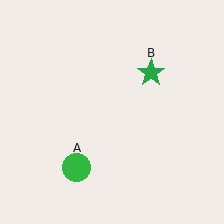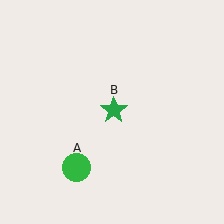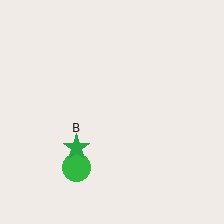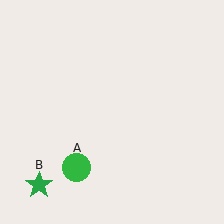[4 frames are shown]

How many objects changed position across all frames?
1 object changed position: green star (object B).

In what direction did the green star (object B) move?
The green star (object B) moved down and to the left.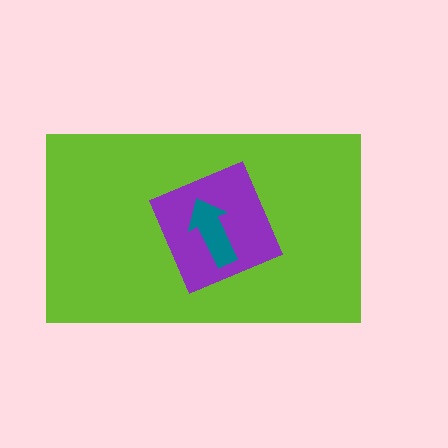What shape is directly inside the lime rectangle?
The purple square.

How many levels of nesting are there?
3.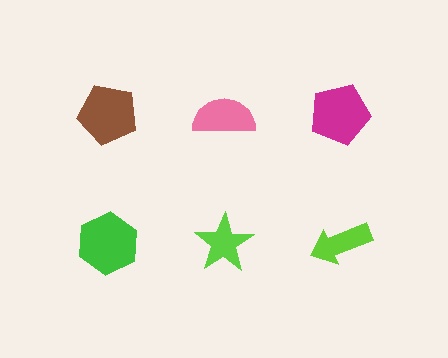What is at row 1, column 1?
A brown pentagon.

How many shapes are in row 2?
3 shapes.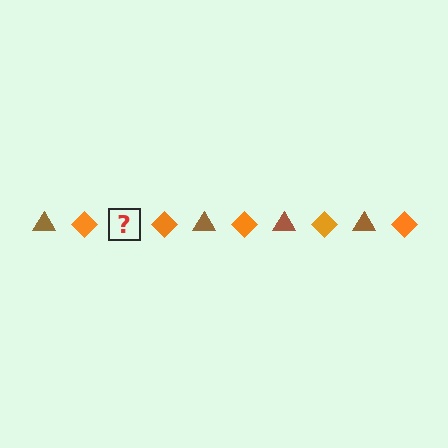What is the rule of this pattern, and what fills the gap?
The rule is that the pattern alternates between brown triangle and orange diamond. The gap should be filled with a brown triangle.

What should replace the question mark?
The question mark should be replaced with a brown triangle.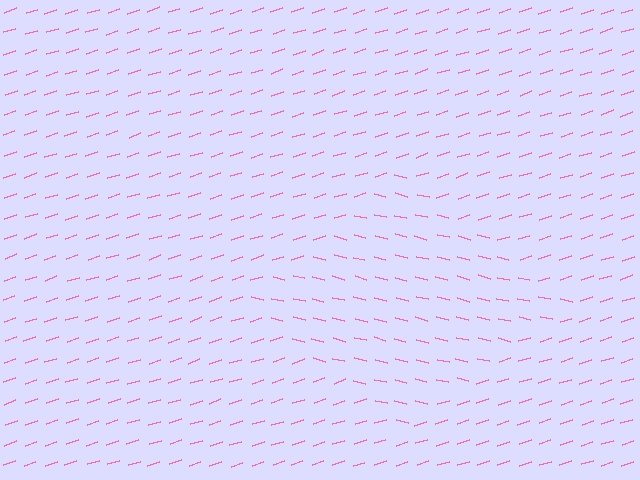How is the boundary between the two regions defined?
The boundary is defined purely by a change in line orientation (approximately 32 degrees difference). All lines are the same color and thickness.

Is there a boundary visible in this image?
Yes, there is a texture boundary formed by a change in line orientation.